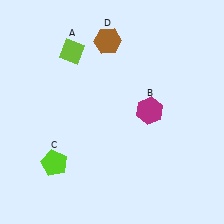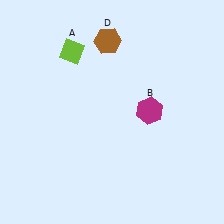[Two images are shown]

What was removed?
The lime pentagon (C) was removed in Image 2.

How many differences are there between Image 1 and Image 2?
There is 1 difference between the two images.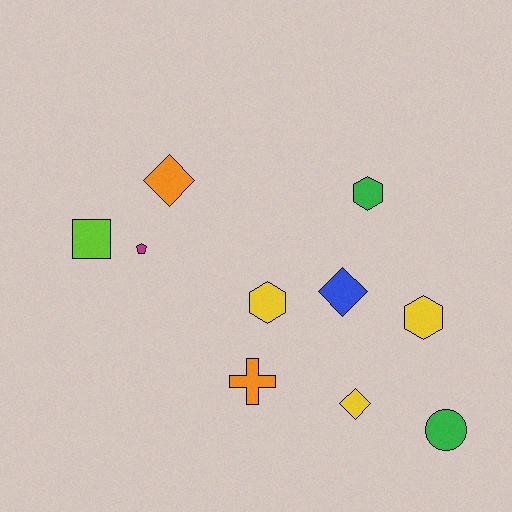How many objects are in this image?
There are 10 objects.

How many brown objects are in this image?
There are no brown objects.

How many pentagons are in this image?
There is 1 pentagon.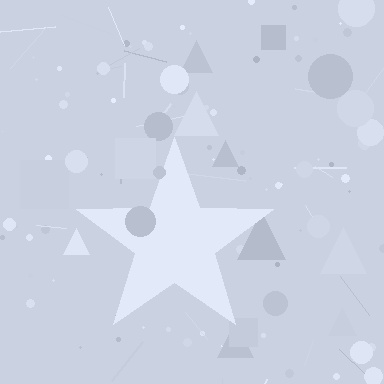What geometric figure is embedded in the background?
A star is embedded in the background.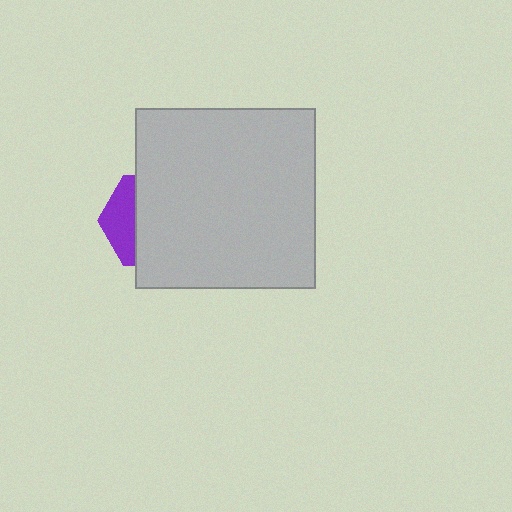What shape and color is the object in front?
The object in front is a light gray square.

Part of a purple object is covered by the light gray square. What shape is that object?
It is a hexagon.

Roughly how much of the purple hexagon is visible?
A small part of it is visible (roughly 32%).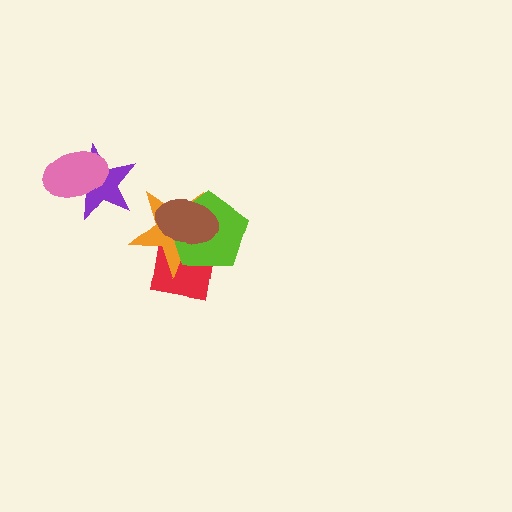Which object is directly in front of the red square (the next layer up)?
The orange star is directly in front of the red square.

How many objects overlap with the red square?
3 objects overlap with the red square.